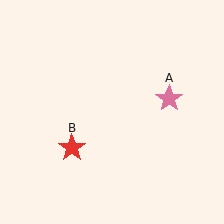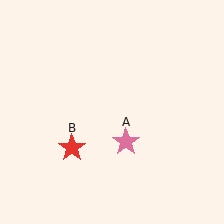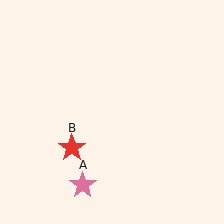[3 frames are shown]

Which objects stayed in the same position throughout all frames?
Red star (object B) remained stationary.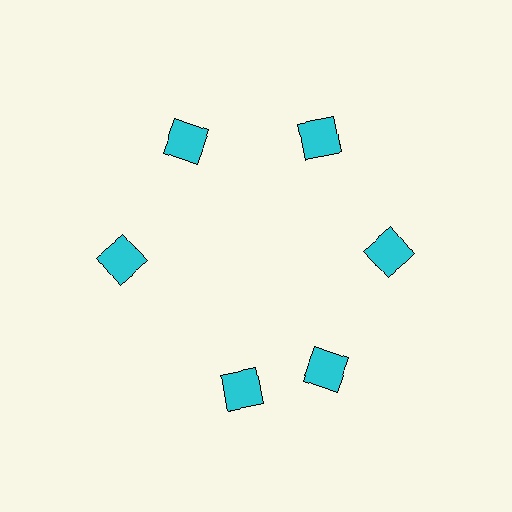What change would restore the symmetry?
The symmetry would be restored by rotating it back into even spacing with its neighbors so that all 6 squares sit at equal angles and equal distance from the center.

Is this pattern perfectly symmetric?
No. The 6 cyan squares are arranged in a ring, but one element near the 7 o'clock position is rotated out of alignment along the ring, breaking the 6-fold rotational symmetry.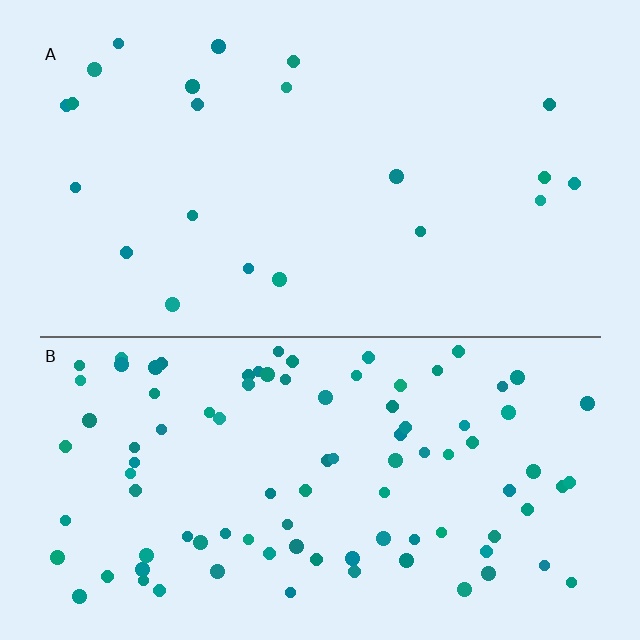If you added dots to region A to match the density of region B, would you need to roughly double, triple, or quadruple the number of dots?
Approximately quadruple.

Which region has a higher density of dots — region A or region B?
B (the bottom).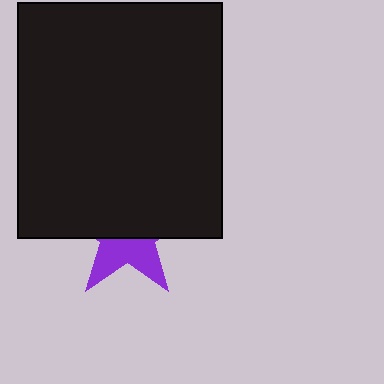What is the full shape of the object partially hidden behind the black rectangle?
The partially hidden object is a purple star.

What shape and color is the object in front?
The object in front is a black rectangle.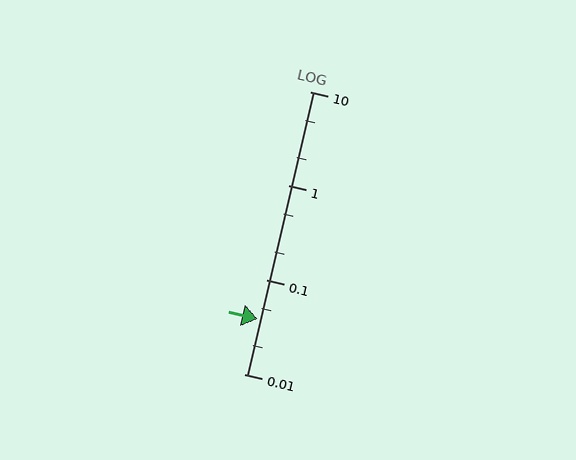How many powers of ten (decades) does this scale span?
The scale spans 3 decades, from 0.01 to 10.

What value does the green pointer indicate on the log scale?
The pointer indicates approximately 0.038.